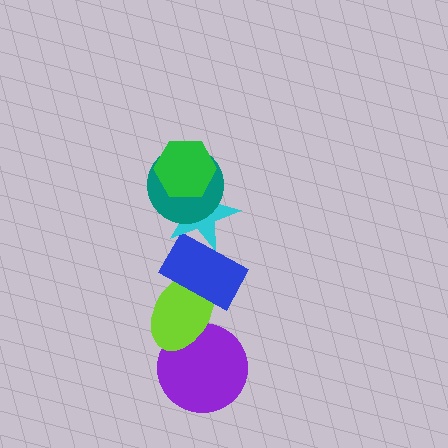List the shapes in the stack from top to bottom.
From top to bottom: the green hexagon, the teal circle, the cyan star, the blue rectangle, the lime ellipse, the purple circle.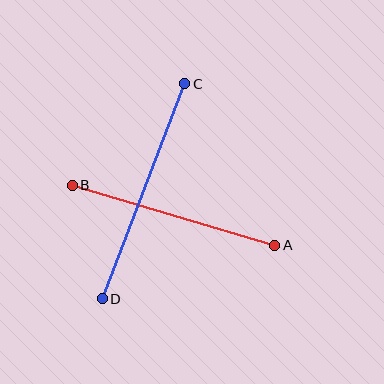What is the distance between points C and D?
The distance is approximately 230 pixels.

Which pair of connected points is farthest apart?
Points C and D are farthest apart.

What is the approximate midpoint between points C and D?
The midpoint is at approximately (143, 191) pixels.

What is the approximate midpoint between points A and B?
The midpoint is at approximately (174, 215) pixels.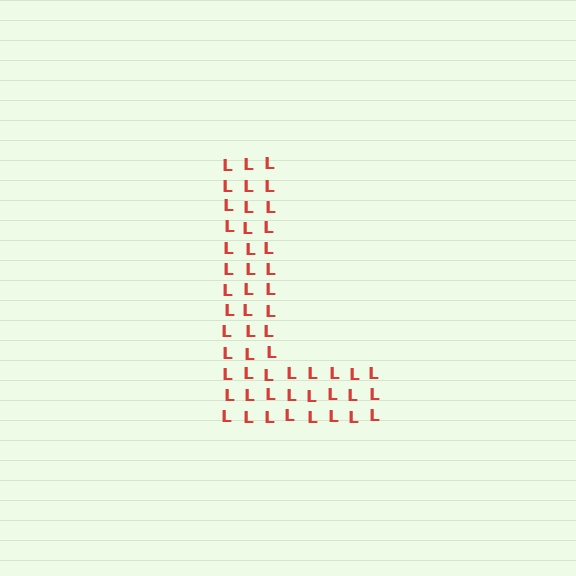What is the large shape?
The large shape is the letter L.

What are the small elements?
The small elements are letter L's.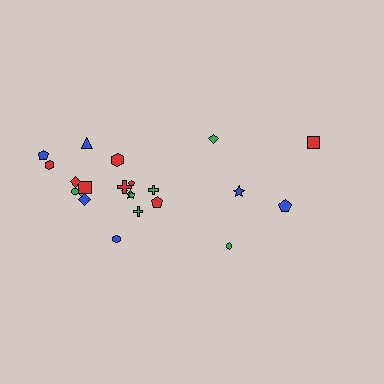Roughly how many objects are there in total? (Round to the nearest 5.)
Roughly 25 objects in total.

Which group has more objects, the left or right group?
The left group.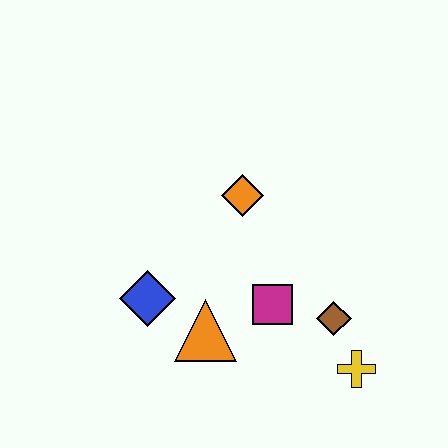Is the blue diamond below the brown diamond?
No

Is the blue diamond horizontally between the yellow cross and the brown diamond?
No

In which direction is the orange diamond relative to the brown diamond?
The orange diamond is above the brown diamond.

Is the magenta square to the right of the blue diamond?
Yes